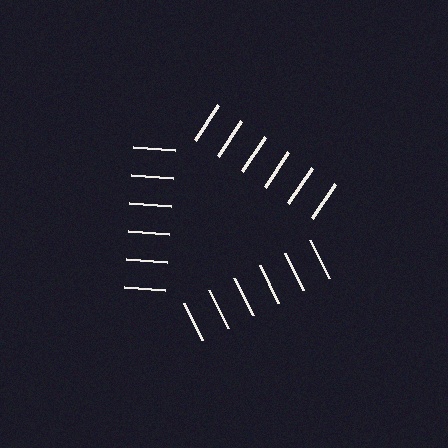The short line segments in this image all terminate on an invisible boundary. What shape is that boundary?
An illusory triangle — the line segments terminate on its edges but no continuous stroke is drawn.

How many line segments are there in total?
18 — 6 along each of the 3 edges.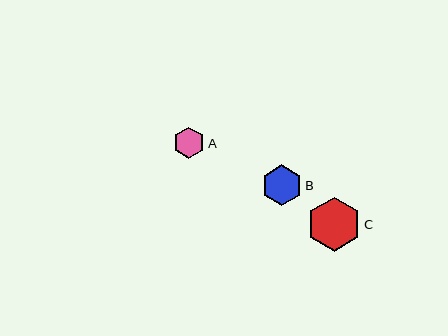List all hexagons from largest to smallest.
From largest to smallest: C, B, A.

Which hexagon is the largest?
Hexagon C is the largest with a size of approximately 54 pixels.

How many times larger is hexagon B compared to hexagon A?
Hexagon B is approximately 1.3 times the size of hexagon A.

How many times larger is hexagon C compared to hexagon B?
Hexagon C is approximately 1.3 times the size of hexagon B.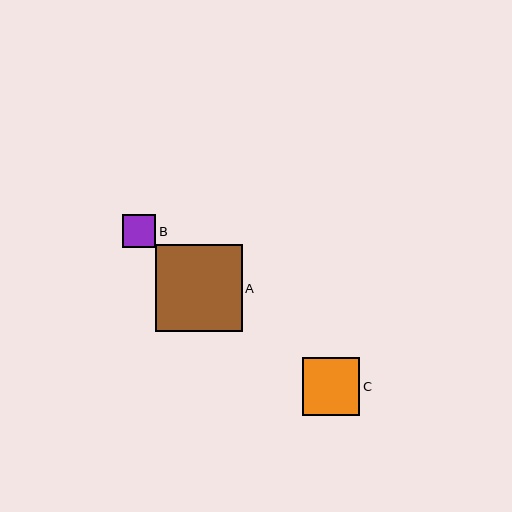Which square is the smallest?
Square B is the smallest with a size of approximately 33 pixels.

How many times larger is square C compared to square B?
Square C is approximately 1.8 times the size of square B.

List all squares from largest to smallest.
From largest to smallest: A, C, B.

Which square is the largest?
Square A is the largest with a size of approximately 87 pixels.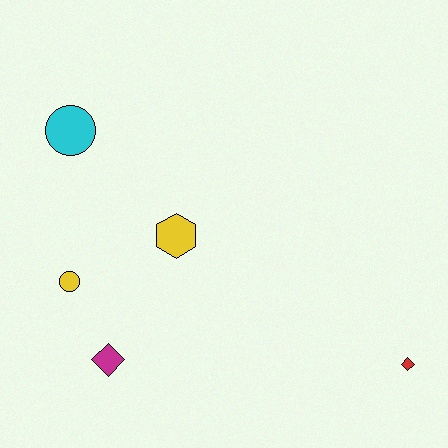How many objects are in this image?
There are 5 objects.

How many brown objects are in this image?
There are no brown objects.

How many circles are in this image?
There are 2 circles.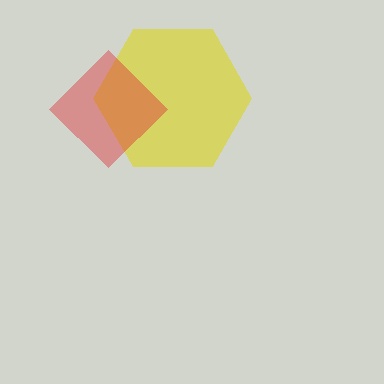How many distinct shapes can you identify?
There are 2 distinct shapes: a yellow hexagon, a red diamond.